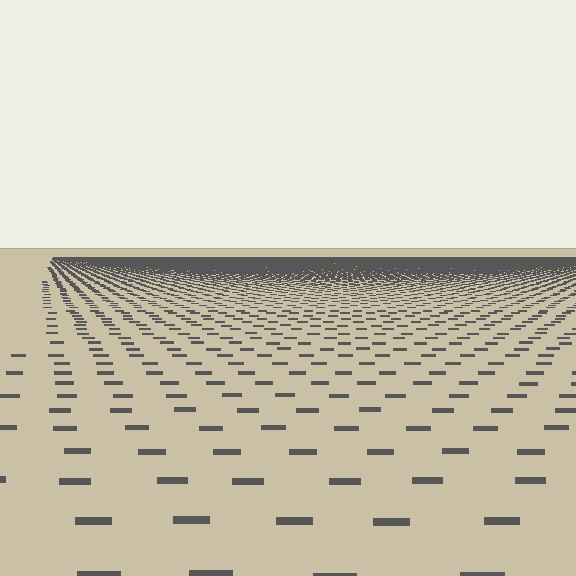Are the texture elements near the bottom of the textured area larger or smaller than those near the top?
Larger. Near the bottom, elements are closer to the viewer and appear at a bigger on-screen size.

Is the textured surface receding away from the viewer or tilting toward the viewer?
The surface is receding away from the viewer. Texture elements get smaller and denser toward the top.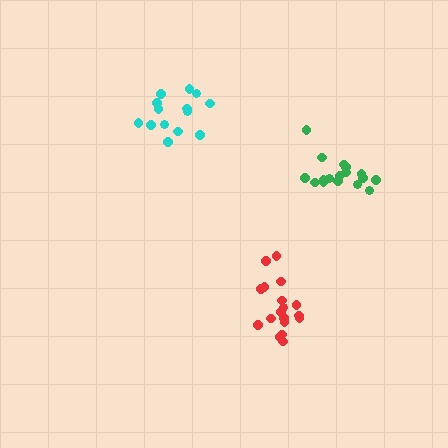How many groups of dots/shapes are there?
There are 3 groups.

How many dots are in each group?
Group 1: 14 dots, Group 2: 18 dots, Group 3: 17 dots (49 total).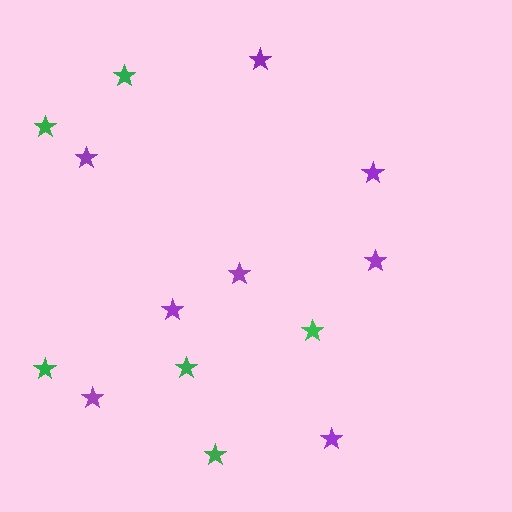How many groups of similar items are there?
There are 2 groups: one group of green stars (6) and one group of purple stars (8).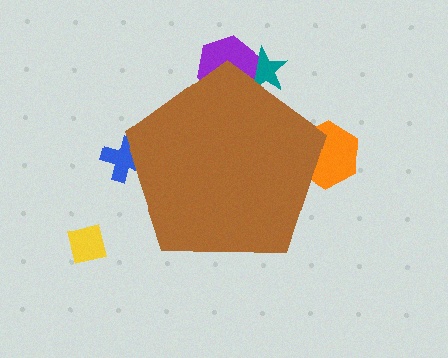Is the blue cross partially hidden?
Yes, the blue cross is partially hidden behind the brown pentagon.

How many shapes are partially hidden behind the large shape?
4 shapes are partially hidden.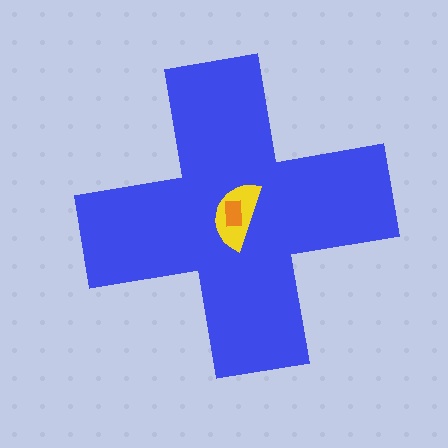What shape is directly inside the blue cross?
The yellow semicircle.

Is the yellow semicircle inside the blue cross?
Yes.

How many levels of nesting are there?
3.